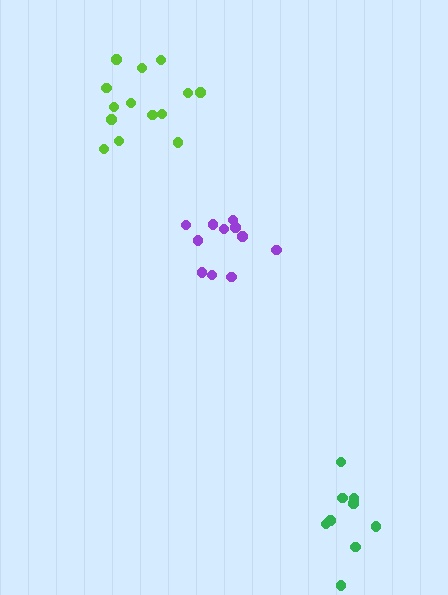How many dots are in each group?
Group 1: 11 dots, Group 2: 14 dots, Group 3: 9 dots (34 total).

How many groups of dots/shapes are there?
There are 3 groups.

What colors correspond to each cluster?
The clusters are colored: purple, lime, green.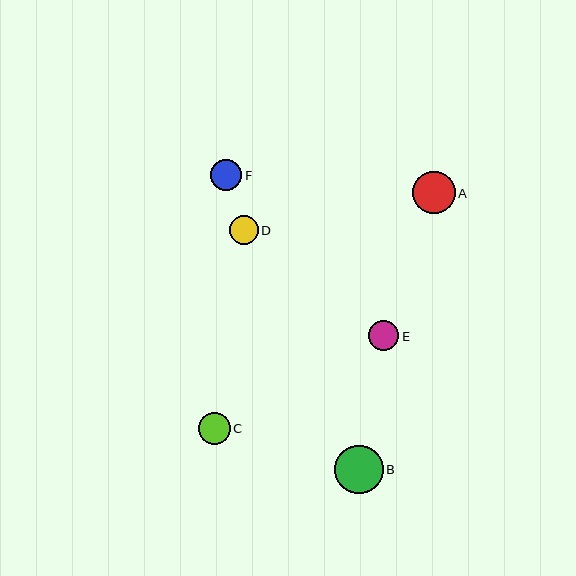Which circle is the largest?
Circle B is the largest with a size of approximately 49 pixels.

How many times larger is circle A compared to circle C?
Circle A is approximately 1.3 times the size of circle C.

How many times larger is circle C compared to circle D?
Circle C is approximately 1.1 times the size of circle D.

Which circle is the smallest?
Circle D is the smallest with a size of approximately 29 pixels.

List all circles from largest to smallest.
From largest to smallest: B, A, C, F, E, D.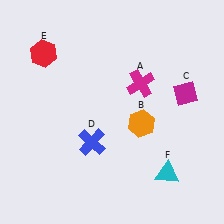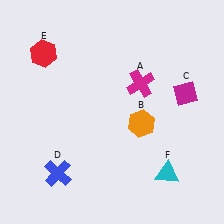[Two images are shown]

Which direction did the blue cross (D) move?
The blue cross (D) moved left.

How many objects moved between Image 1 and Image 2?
1 object moved between the two images.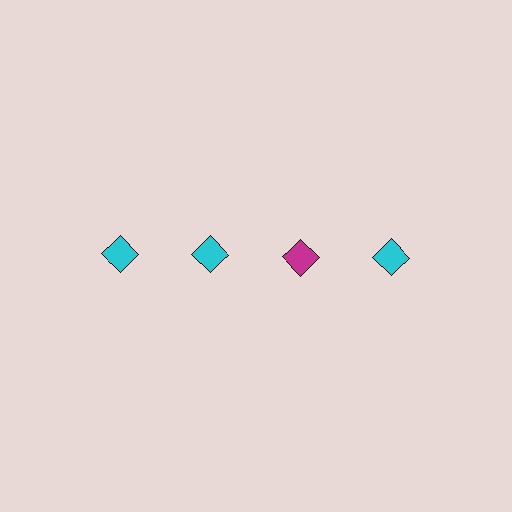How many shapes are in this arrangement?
There are 4 shapes arranged in a grid pattern.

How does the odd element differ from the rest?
It has a different color: magenta instead of cyan.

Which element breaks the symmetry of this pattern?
The magenta diamond in the top row, center column breaks the symmetry. All other shapes are cyan diamonds.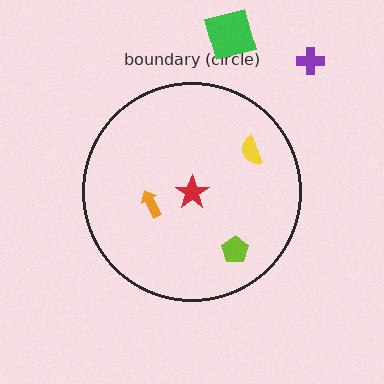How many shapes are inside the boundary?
4 inside, 2 outside.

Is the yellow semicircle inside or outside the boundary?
Inside.